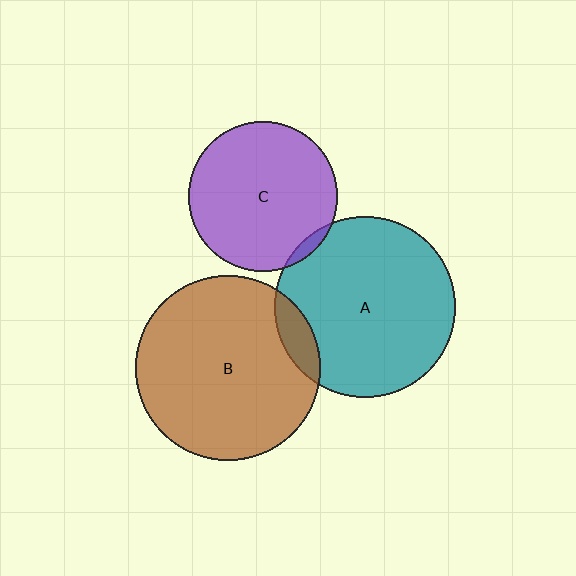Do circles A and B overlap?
Yes.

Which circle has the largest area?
Circle B (brown).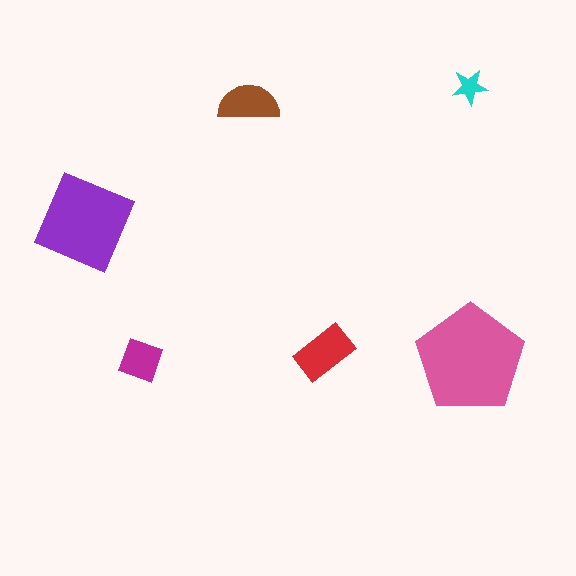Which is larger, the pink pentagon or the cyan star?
The pink pentagon.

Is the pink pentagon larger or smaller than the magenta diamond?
Larger.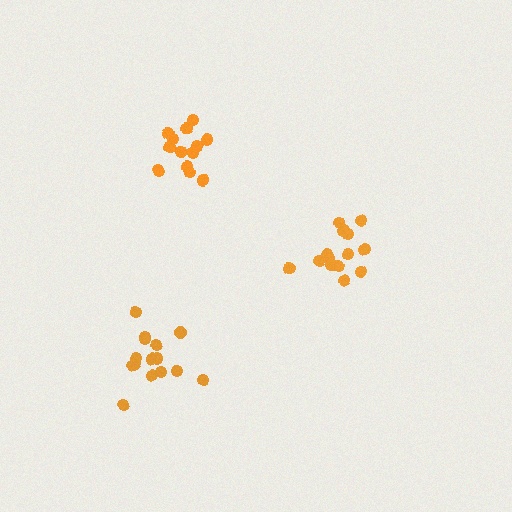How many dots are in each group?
Group 1: 15 dots, Group 2: 13 dots, Group 3: 15 dots (43 total).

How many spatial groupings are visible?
There are 3 spatial groupings.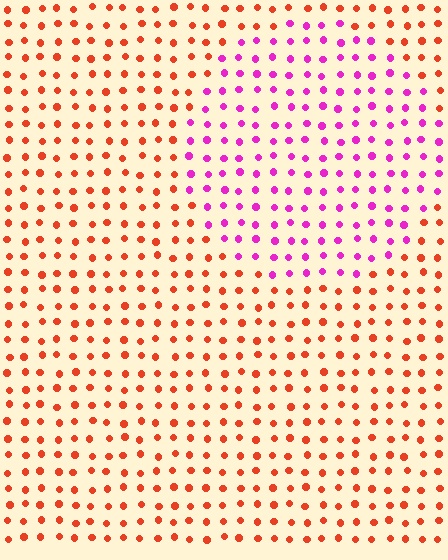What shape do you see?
I see a circle.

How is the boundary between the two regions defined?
The boundary is defined purely by a slight shift in hue (about 60 degrees). Spacing, size, and orientation are identical on both sides.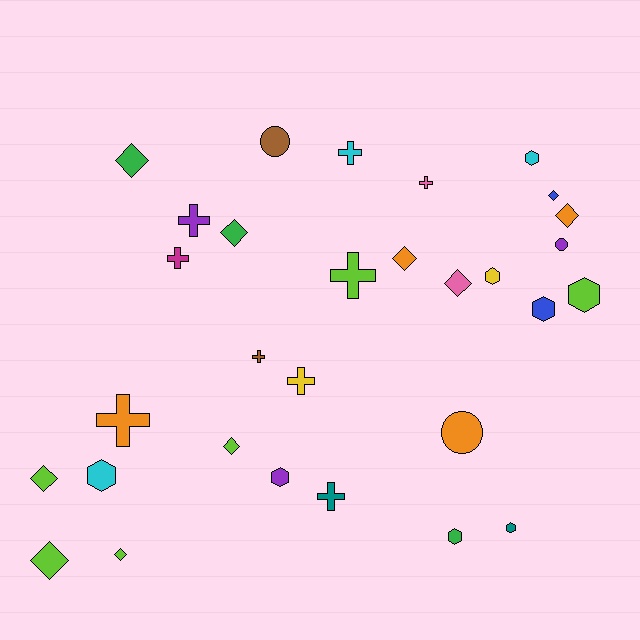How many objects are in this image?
There are 30 objects.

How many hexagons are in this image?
There are 8 hexagons.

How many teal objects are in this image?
There are 2 teal objects.